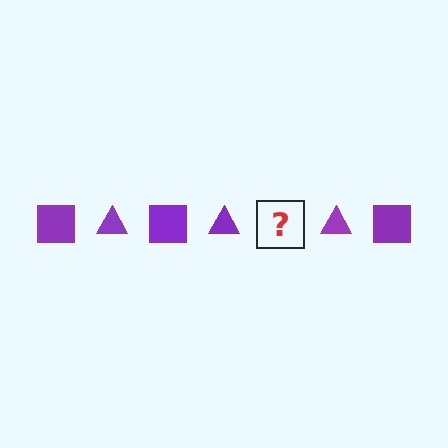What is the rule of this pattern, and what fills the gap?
The rule is that the pattern cycles through square, triangle shapes in purple. The gap should be filled with a purple square.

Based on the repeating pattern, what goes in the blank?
The blank should be a purple square.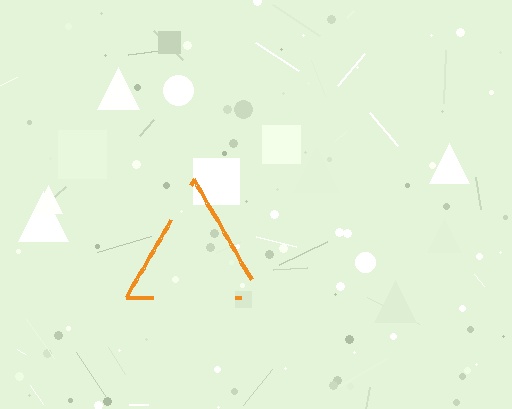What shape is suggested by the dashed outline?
The dashed outline suggests a triangle.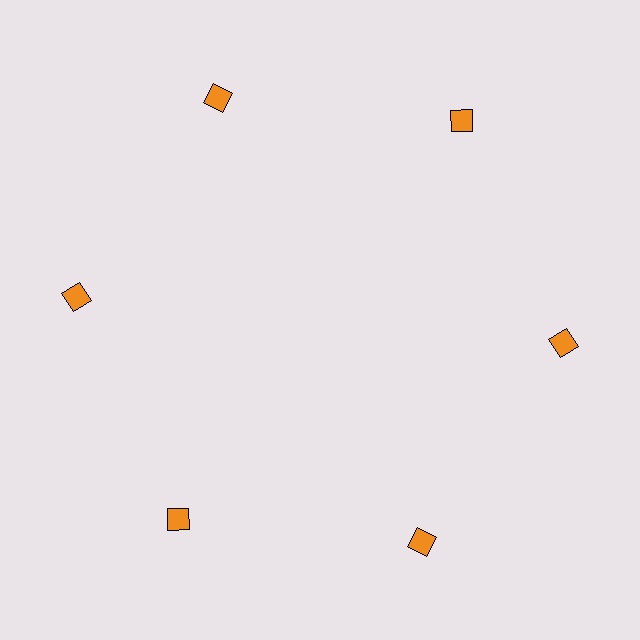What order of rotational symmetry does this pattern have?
This pattern has 6-fold rotational symmetry.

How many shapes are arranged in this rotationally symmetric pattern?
There are 6 shapes, arranged in 6 groups of 1.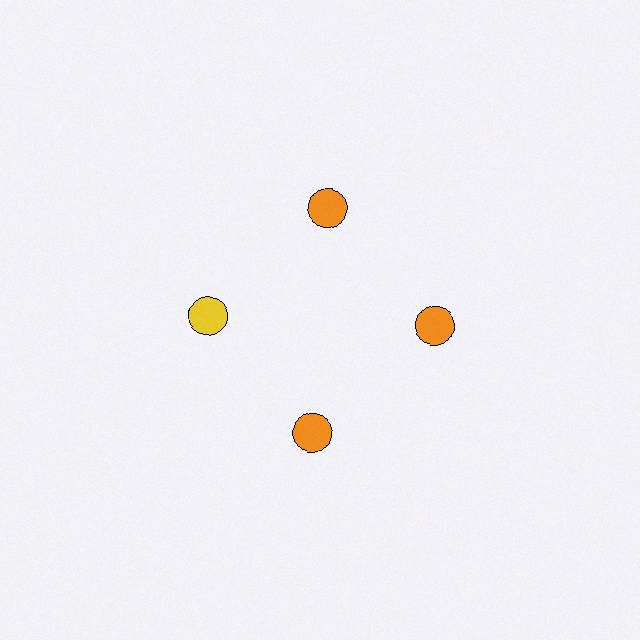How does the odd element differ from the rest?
It has a different color: yellow instead of orange.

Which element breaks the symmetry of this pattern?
The yellow circle at roughly the 9 o'clock position breaks the symmetry. All other shapes are orange circles.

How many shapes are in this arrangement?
There are 4 shapes arranged in a ring pattern.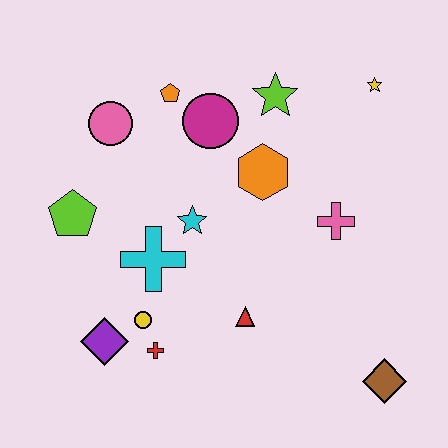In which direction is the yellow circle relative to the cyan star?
The yellow circle is below the cyan star.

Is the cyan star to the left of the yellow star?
Yes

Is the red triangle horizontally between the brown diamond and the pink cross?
No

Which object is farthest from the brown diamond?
The pink circle is farthest from the brown diamond.